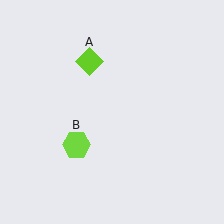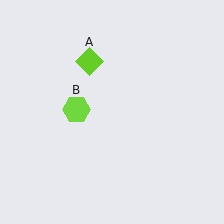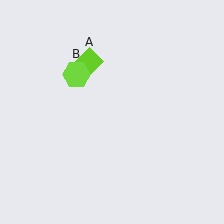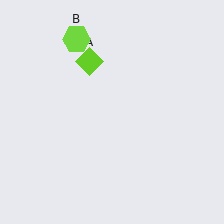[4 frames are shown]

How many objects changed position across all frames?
1 object changed position: lime hexagon (object B).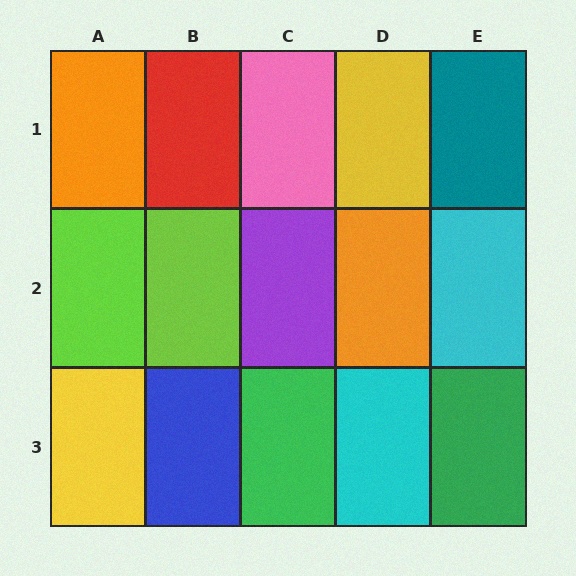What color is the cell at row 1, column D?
Yellow.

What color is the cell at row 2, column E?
Cyan.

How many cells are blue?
1 cell is blue.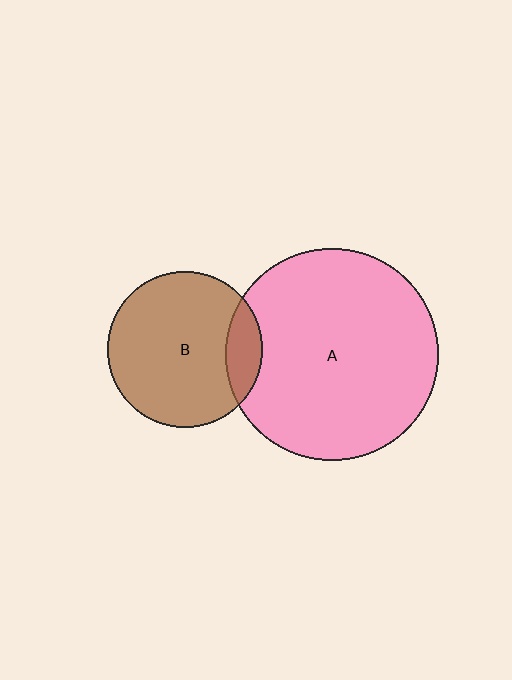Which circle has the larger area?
Circle A (pink).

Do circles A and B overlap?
Yes.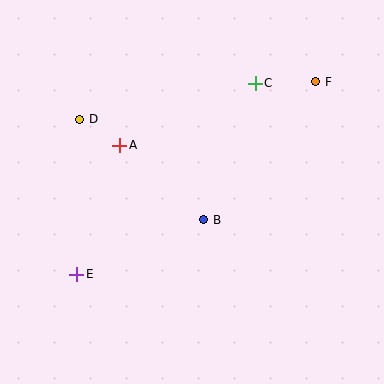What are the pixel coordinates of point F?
Point F is at (316, 82).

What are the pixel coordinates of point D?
Point D is at (80, 119).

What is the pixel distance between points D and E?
The distance between D and E is 155 pixels.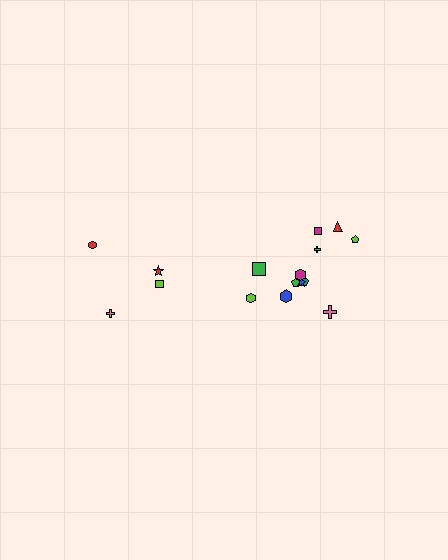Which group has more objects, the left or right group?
The right group.